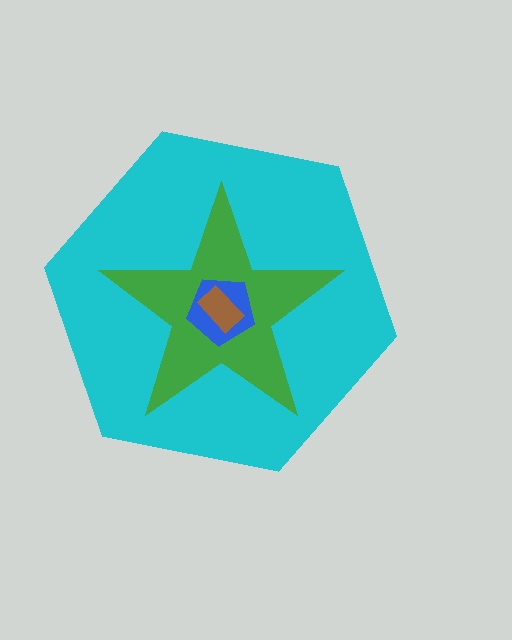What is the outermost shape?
The cyan hexagon.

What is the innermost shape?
The brown rectangle.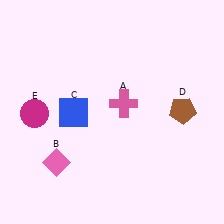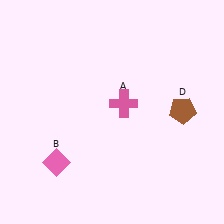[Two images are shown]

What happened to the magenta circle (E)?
The magenta circle (E) was removed in Image 2. It was in the bottom-left area of Image 1.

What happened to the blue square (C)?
The blue square (C) was removed in Image 2. It was in the bottom-left area of Image 1.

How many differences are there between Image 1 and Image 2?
There are 2 differences between the two images.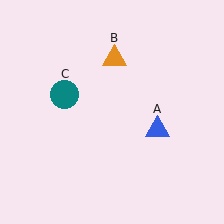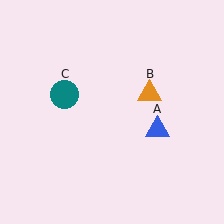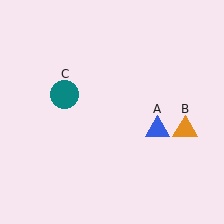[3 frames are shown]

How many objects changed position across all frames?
1 object changed position: orange triangle (object B).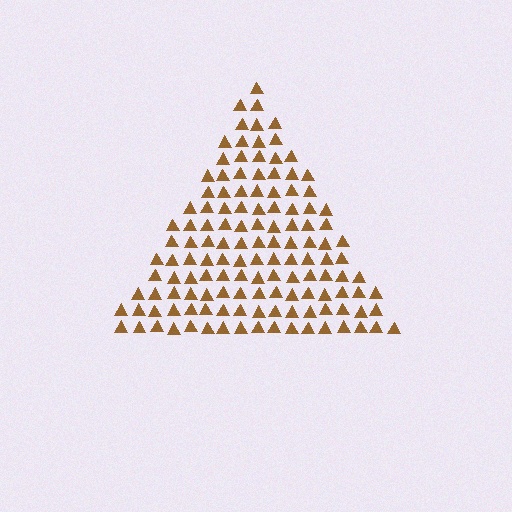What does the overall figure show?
The overall figure shows a triangle.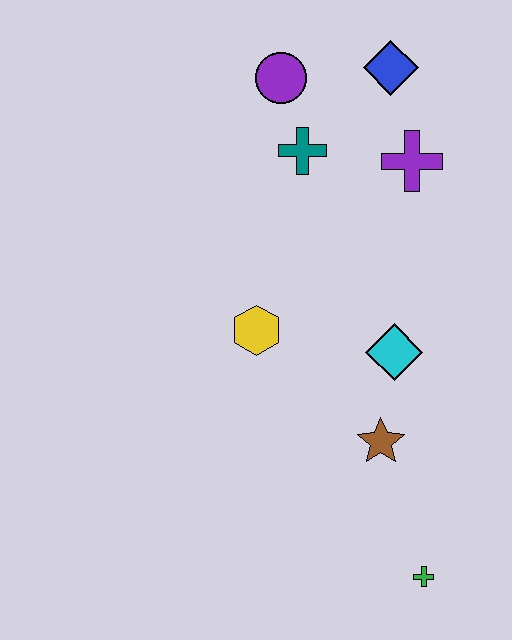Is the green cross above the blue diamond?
No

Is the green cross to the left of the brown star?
No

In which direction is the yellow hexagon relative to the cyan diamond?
The yellow hexagon is to the left of the cyan diamond.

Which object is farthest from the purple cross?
The green cross is farthest from the purple cross.